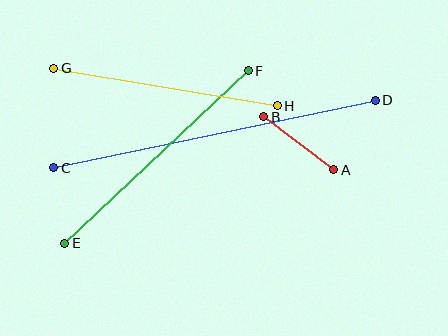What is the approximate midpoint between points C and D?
The midpoint is at approximately (214, 134) pixels.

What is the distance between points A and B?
The distance is approximately 88 pixels.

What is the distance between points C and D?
The distance is approximately 328 pixels.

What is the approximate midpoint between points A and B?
The midpoint is at approximately (299, 143) pixels.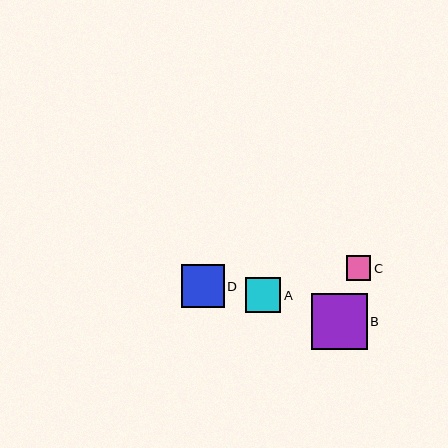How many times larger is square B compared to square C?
Square B is approximately 2.3 times the size of square C.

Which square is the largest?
Square B is the largest with a size of approximately 56 pixels.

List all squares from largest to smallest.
From largest to smallest: B, D, A, C.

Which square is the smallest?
Square C is the smallest with a size of approximately 25 pixels.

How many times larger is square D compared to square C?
Square D is approximately 1.7 times the size of square C.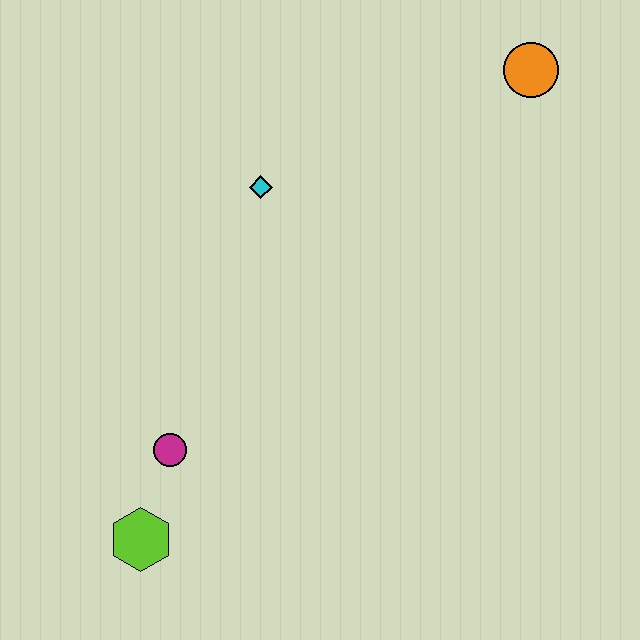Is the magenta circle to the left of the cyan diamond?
Yes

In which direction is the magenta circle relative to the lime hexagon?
The magenta circle is above the lime hexagon.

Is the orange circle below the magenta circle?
No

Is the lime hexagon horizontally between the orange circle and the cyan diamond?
No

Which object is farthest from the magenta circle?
The orange circle is farthest from the magenta circle.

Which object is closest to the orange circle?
The cyan diamond is closest to the orange circle.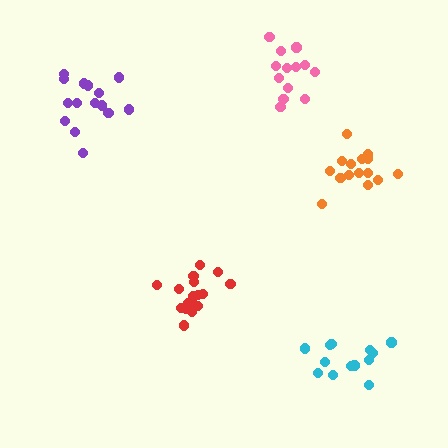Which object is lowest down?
The cyan cluster is bottommost.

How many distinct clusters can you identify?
There are 5 distinct clusters.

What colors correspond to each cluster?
The clusters are colored: cyan, purple, red, pink, orange.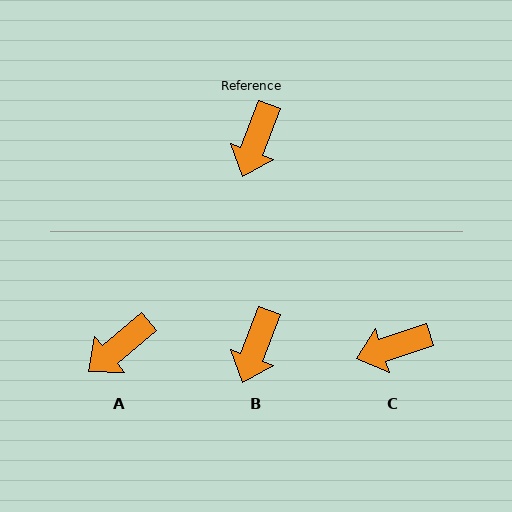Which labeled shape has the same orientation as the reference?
B.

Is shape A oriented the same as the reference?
No, it is off by about 30 degrees.